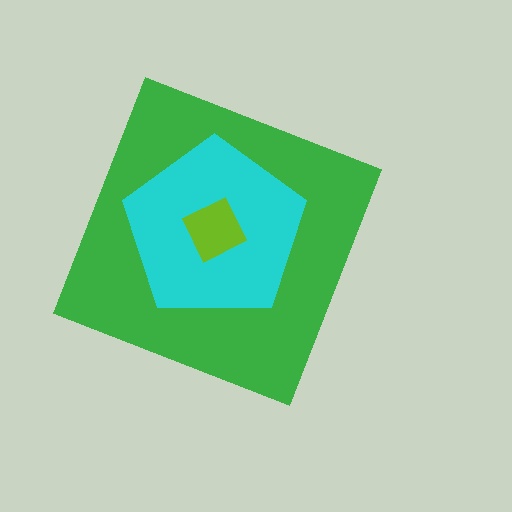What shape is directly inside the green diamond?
The cyan pentagon.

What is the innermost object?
The lime square.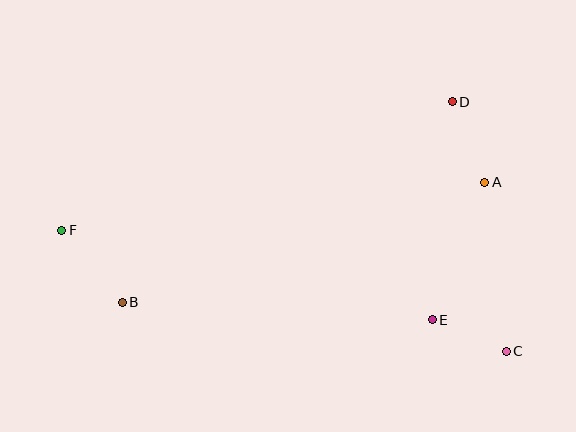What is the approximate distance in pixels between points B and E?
The distance between B and E is approximately 310 pixels.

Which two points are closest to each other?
Points C and E are closest to each other.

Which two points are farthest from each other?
Points C and F are farthest from each other.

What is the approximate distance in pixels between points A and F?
The distance between A and F is approximately 426 pixels.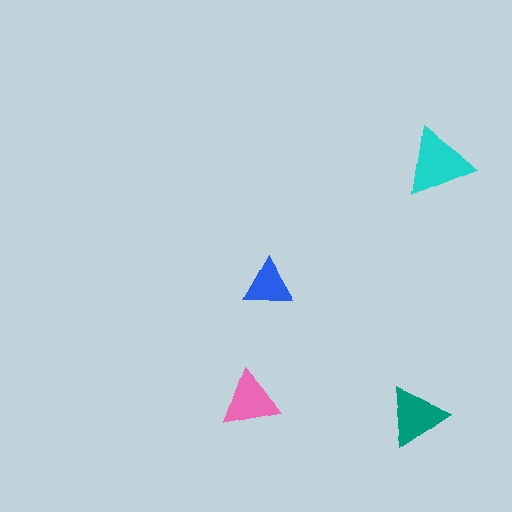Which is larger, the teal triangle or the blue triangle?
The teal one.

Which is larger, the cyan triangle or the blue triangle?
The cyan one.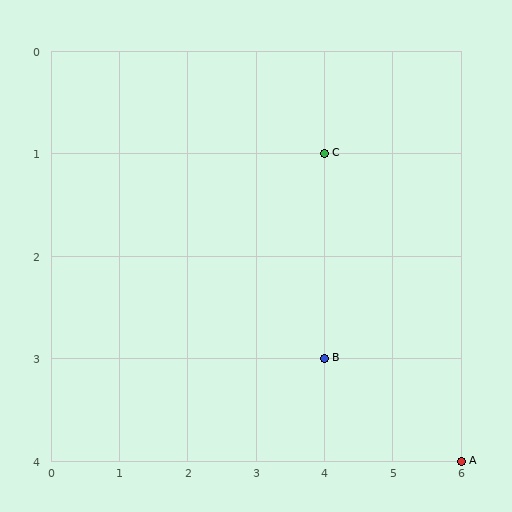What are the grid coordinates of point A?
Point A is at grid coordinates (6, 4).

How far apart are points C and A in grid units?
Points C and A are 2 columns and 3 rows apart (about 3.6 grid units diagonally).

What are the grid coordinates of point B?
Point B is at grid coordinates (4, 3).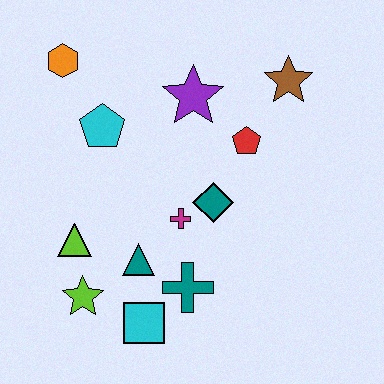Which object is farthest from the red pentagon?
The lime star is farthest from the red pentagon.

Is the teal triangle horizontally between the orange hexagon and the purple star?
Yes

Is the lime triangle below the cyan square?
No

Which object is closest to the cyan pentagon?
The orange hexagon is closest to the cyan pentagon.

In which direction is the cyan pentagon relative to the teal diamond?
The cyan pentagon is to the left of the teal diamond.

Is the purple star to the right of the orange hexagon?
Yes